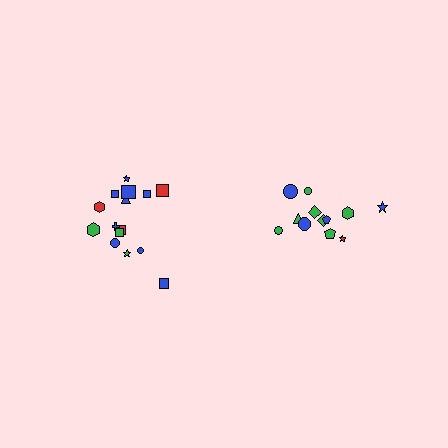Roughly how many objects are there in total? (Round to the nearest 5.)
Roughly 25 objects in total.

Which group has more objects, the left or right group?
The left group.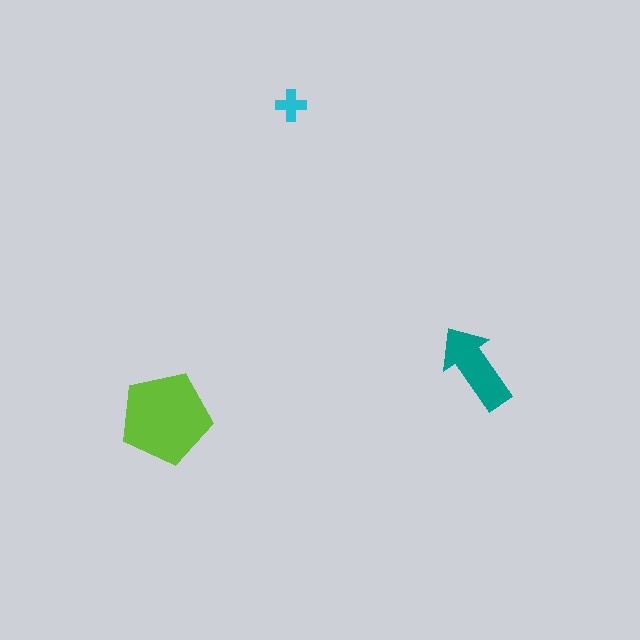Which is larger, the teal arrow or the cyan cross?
The teal arrow.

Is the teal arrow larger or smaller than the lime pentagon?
Smaller.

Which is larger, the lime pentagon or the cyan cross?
The lime pentagon.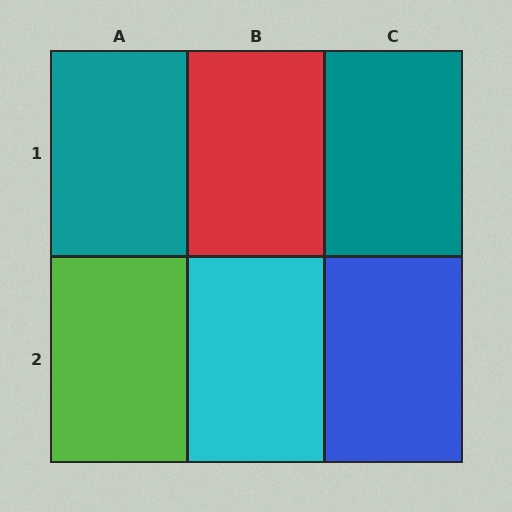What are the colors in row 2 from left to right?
Lime, cyan, blue.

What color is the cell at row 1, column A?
Teal.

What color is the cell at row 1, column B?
Red.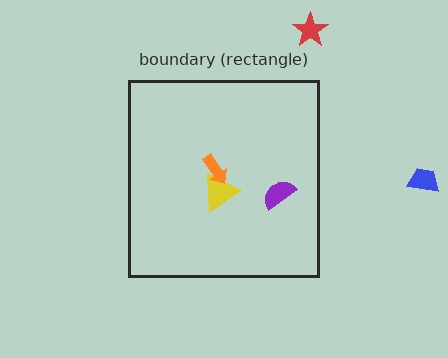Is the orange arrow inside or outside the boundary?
Inside.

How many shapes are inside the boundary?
3 inside, 2 outside.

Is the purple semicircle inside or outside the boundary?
Inside.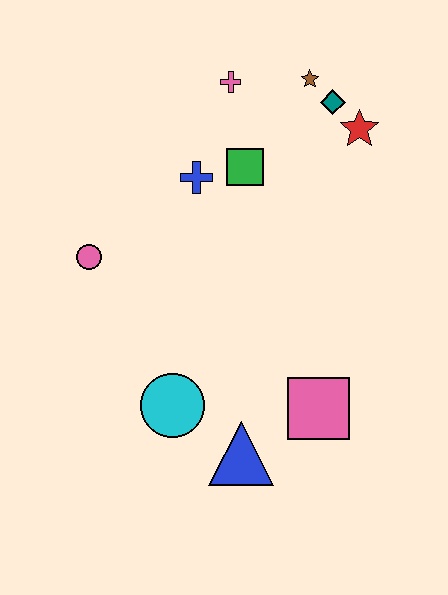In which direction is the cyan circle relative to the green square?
The cyan circle is below the green square.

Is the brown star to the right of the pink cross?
Yes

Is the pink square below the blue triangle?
No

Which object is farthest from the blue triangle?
The brown star is farthest from the blue triangle.